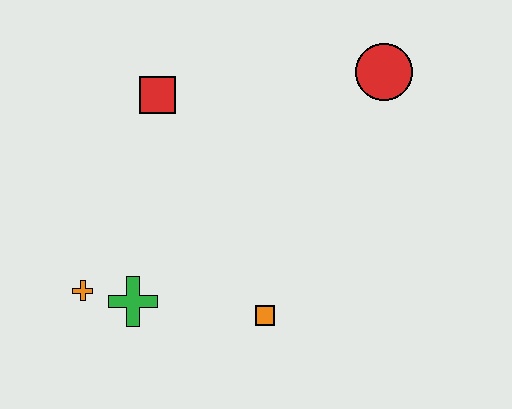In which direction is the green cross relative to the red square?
The green cross is below the red square.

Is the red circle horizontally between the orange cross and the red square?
No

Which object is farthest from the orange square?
The red circle is farthest from the orange square.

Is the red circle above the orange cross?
Yes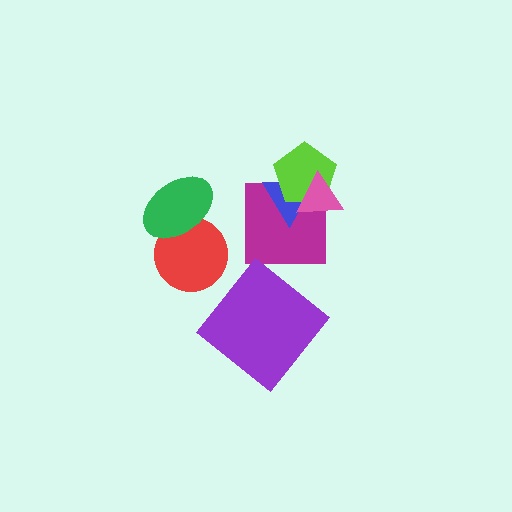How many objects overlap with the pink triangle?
3 objects overlap with the pink triangle.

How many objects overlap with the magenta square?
3 objects overlap with the magenta square.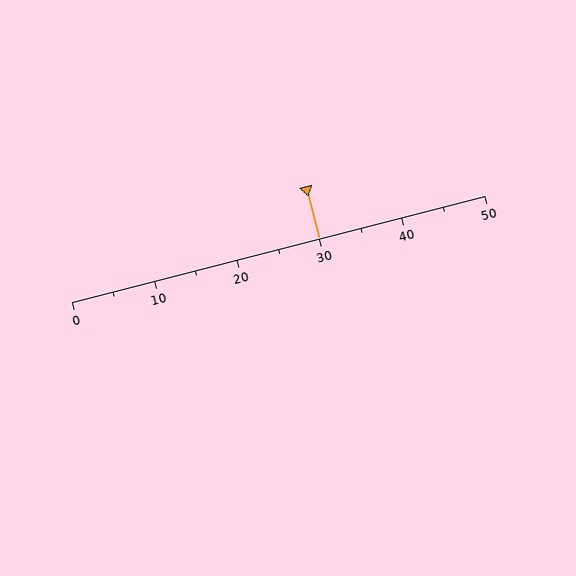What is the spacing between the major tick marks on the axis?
The major ticks are spaced 10 apart.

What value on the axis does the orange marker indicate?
The marker indicates approximately 30.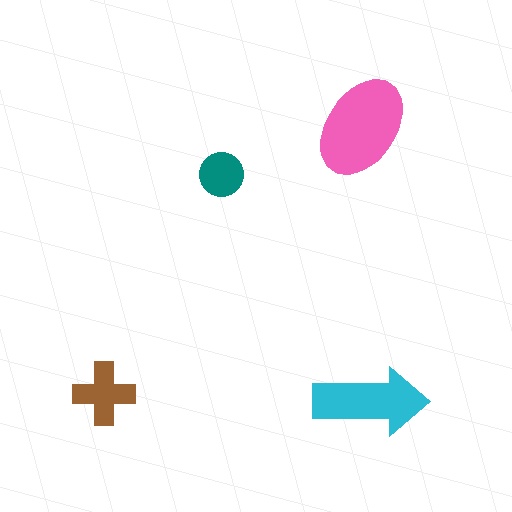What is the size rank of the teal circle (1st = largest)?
4th.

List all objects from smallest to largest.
The teal circle, the brown cross, the cyan arrow, the pink ellipse.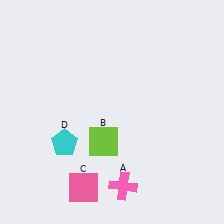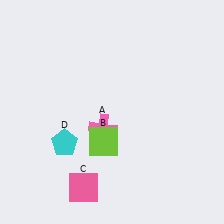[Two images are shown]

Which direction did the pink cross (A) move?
The pink cross (A) moved up.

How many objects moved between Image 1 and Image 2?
1 object moved between the two images.